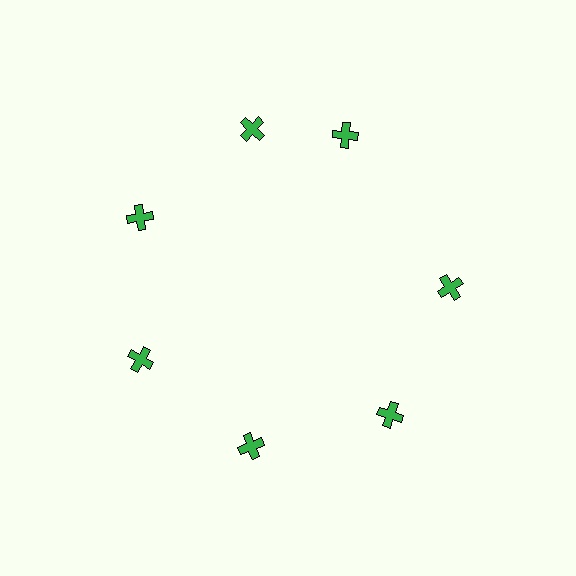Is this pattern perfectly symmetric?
No. The 7 green crosses are arranged in a ring, but one element near the 1 o'clock position is rotated out of alignment along the ring, breaking the 7-fold rotational symmetry.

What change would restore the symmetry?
The symmetry would be restored by rotating it back into even spacing with its neighbors so that all 7 crosses sit at equal angles and equal distance from the center.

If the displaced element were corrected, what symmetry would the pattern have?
It would have 7-fold rotational symmetry — the pattern would map onto itself every 51 degrees.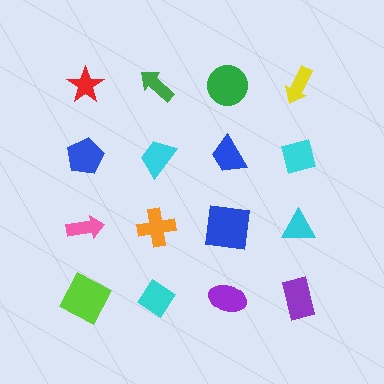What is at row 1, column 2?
A green arrow.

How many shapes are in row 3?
4 shapes.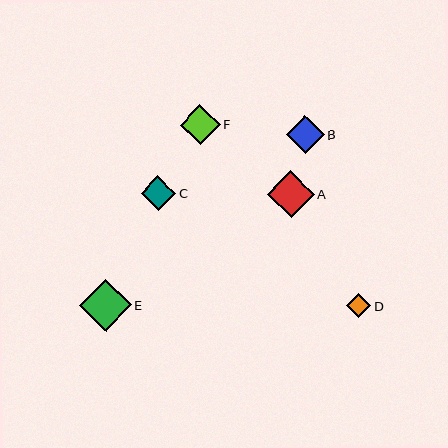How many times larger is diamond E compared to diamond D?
Diamond E is approximately 2.1 times the size of diamond D.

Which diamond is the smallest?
Diamond D is the smallest with a size of approximately 24 pixels.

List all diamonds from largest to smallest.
From largest to smallest: E, A, F, B, C, D.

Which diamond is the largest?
Diamond E is the largest with a size of approximately 52 pixels.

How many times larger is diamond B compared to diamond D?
Diamond B is approximately 1.6 times the size of diamond D.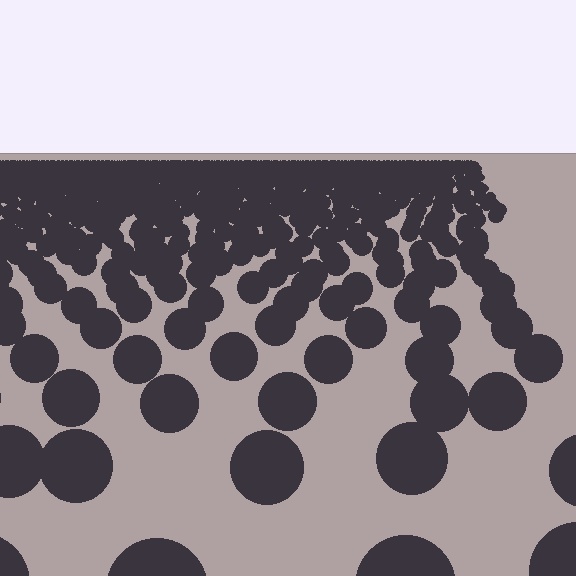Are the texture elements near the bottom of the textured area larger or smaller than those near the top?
Larger. Near the bottom, elements are closer to the viewer and appear at a bigger on-screen size.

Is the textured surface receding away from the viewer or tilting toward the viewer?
The surface is receding away from the viewer. Texture elements get smaller and denser toward the top.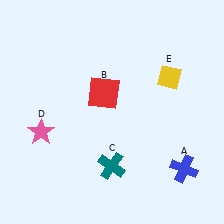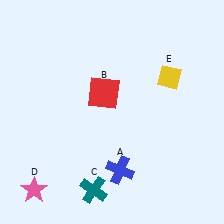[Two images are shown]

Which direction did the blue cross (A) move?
The blue cross (A) moved left.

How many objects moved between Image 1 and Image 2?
3 objects moved between the two images.